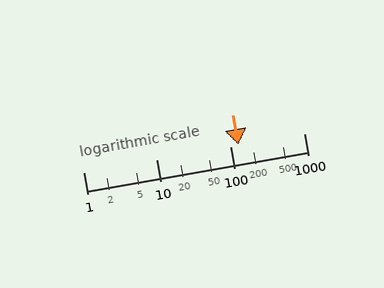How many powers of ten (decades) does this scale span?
The scale spans 3 decades, from 1 to 1000.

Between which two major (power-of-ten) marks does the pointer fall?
The pointer is between 100 and 1000.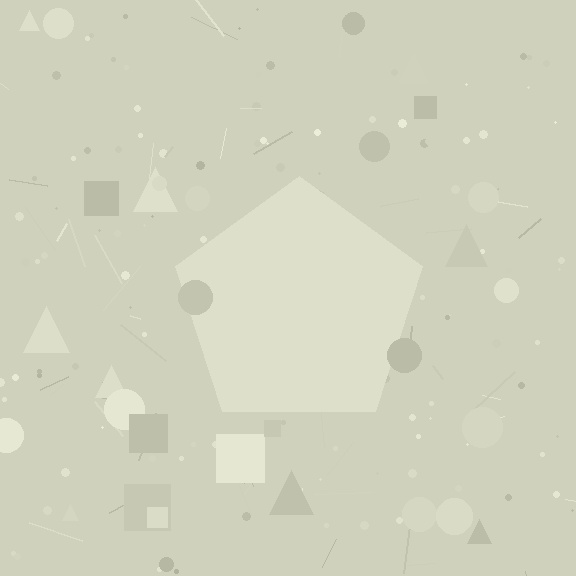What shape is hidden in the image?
A pentagon is hidden in the image.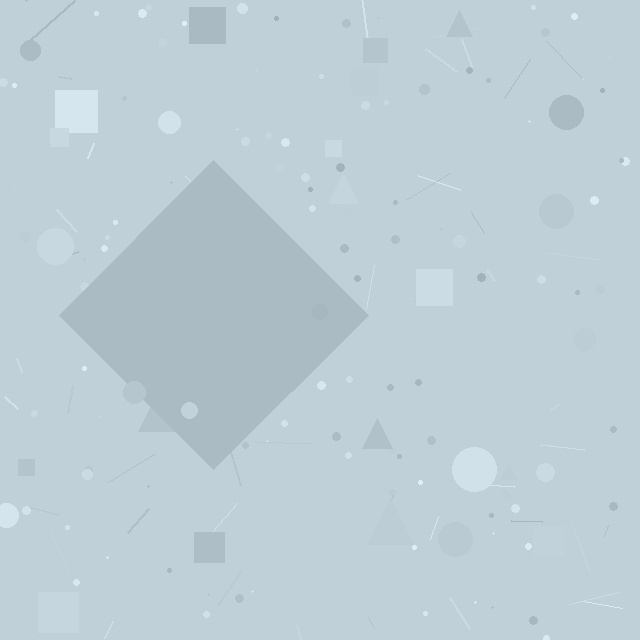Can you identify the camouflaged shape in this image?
The camouflaged shape is a diamond.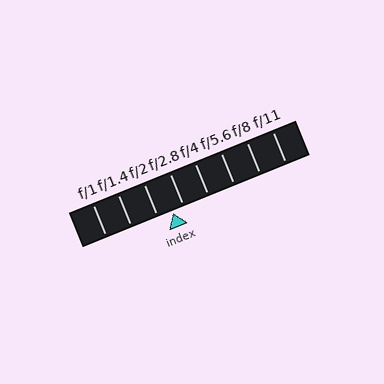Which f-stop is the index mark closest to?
The index mark is closest to f/2.8.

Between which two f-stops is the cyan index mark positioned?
The index mark is between f/2 and f/2.8.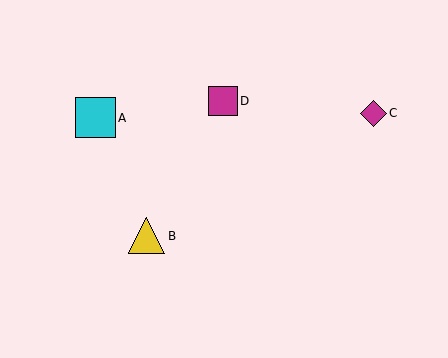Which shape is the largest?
The cyan square (labeled A) is the largest.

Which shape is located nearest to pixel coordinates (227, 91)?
The magenta square (labeled D) at (223, 101) is nearest to that location.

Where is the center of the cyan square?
The center of the cyan square is at (95, 118).